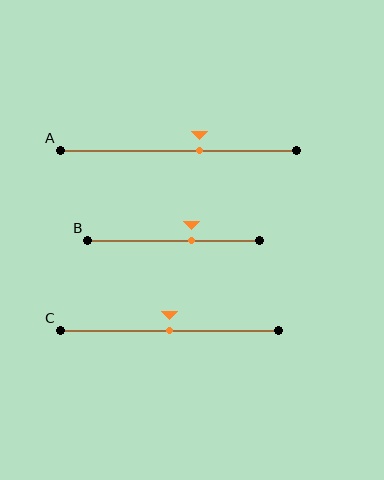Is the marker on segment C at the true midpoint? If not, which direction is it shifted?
Yes, the marker on segment C is at the true midpoint.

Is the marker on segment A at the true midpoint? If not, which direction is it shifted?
No, the marker on segment A is shifted to the right by about 9% of the segment length.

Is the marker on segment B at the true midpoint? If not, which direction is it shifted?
No, the marker on segment B is shifted to the right by about 10% of the segment length.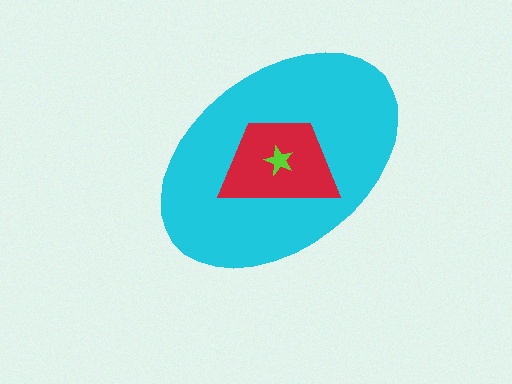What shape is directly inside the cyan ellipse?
The red trapezoid.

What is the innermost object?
The lime star.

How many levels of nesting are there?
3.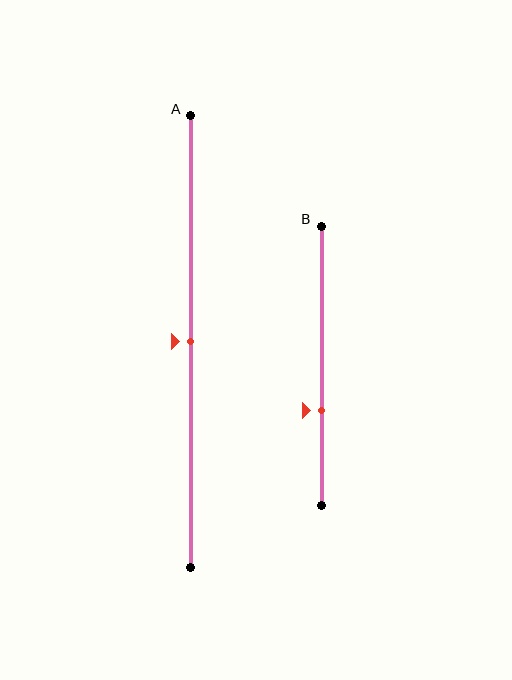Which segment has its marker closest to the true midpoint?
Segment A has its marker closest to the true midpoint.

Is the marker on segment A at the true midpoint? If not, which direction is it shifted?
Yes, the marker on segment A is at the true midpoint.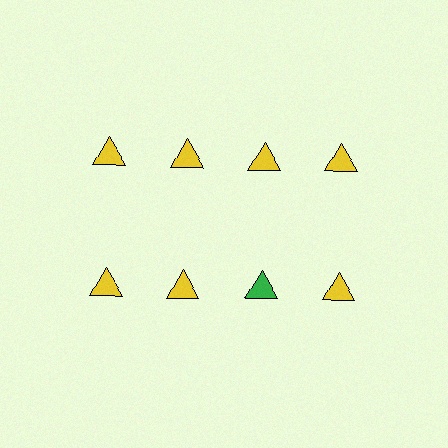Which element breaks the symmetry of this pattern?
The green triangle in the second row, center column breaks the symmetry. All other shapes are yellow triangles.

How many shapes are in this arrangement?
There are 8 shapes arranged in a grid pattern.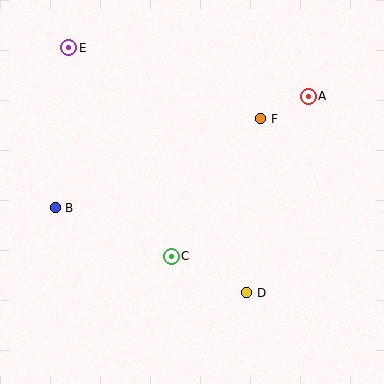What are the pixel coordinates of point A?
Point A is at (308, 96).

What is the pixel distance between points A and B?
The distance between A and B is 277 pixels.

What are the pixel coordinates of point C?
Point C is at (171, 257).